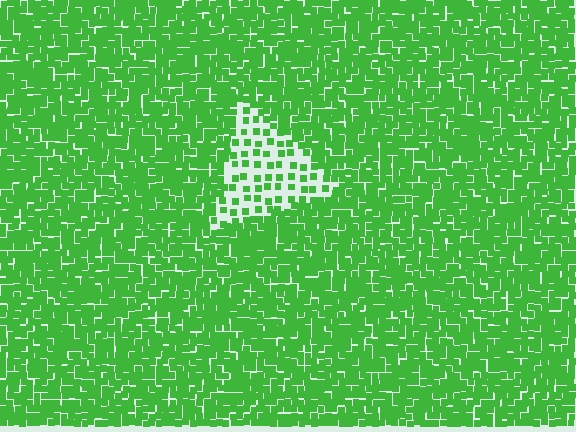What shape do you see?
I see a triangle.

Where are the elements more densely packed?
The elements are more densely packed outside the triangle boundary.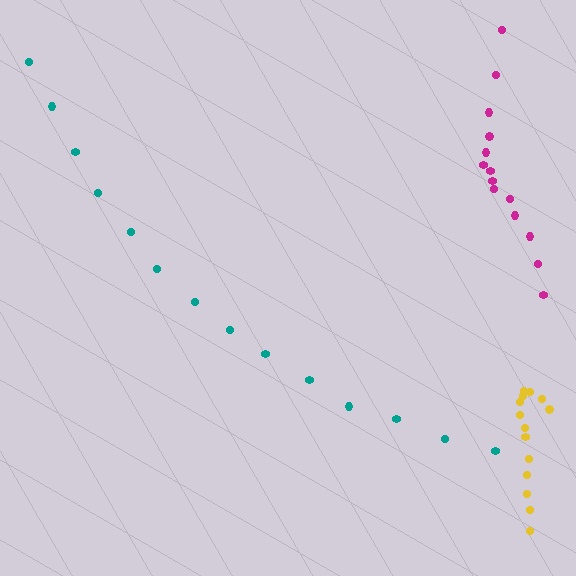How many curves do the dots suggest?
There are 3 distinct paths.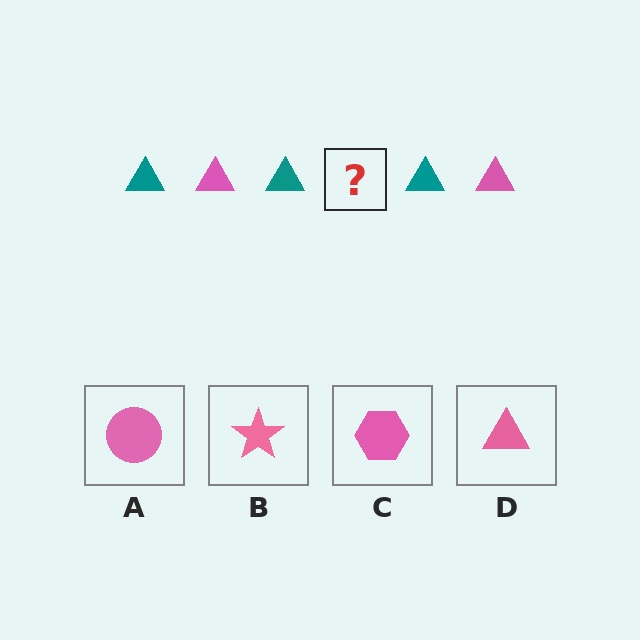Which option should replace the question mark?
Option D.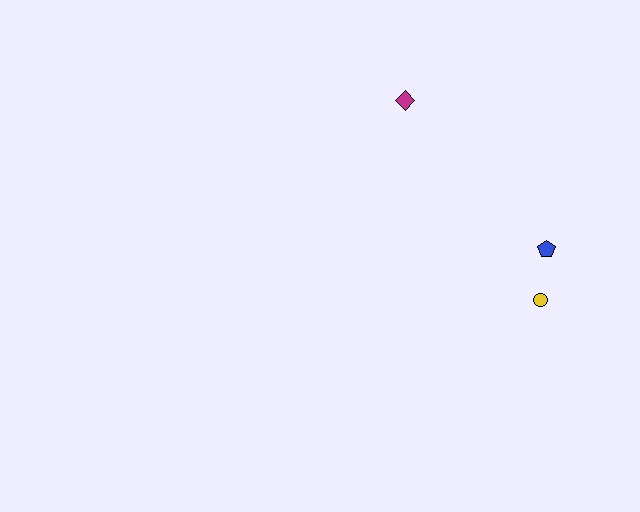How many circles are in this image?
There is 1 circle.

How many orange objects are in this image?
There are no orange objects.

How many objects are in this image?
There are 3 objects.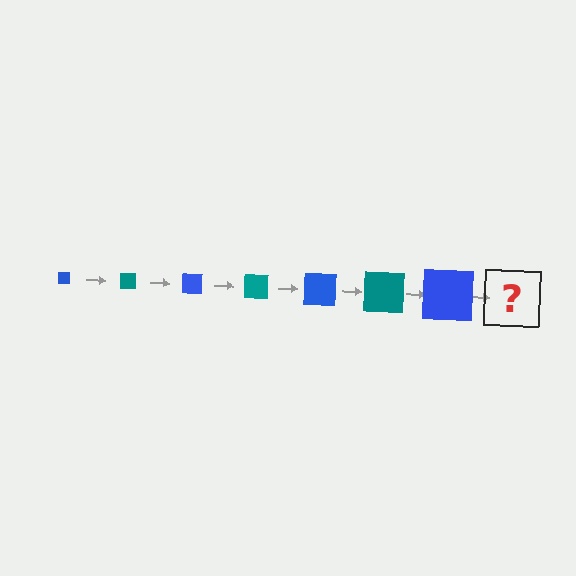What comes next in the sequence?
The next element should be a teal square, larger than the previous one.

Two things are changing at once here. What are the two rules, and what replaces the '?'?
The two rules are that the square grows larger each step and the color cycles through blue and teal. The '?' should be a teal square, larger than the previous one.